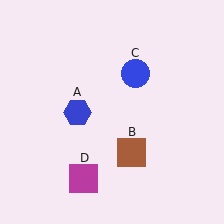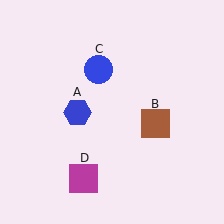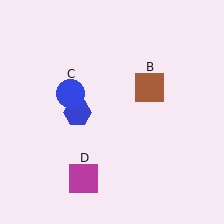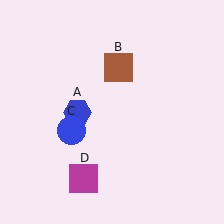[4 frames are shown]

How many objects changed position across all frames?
2 objects changed position: brown square (object B), blue circle (object C).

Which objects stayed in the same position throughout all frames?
Blue hexagon (object A) and magenta square (object D) remained stationary.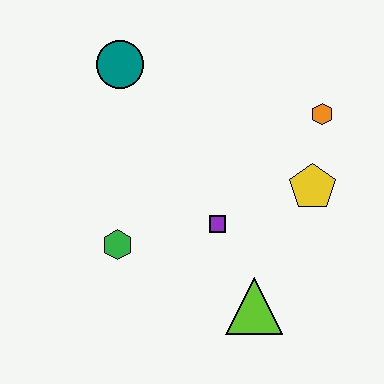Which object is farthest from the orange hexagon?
The green hexagon is farthest from the orange hexagon.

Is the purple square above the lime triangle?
Yes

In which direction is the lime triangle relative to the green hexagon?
The lime triangle is to the right of the green hexagon.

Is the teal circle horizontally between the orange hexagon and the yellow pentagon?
No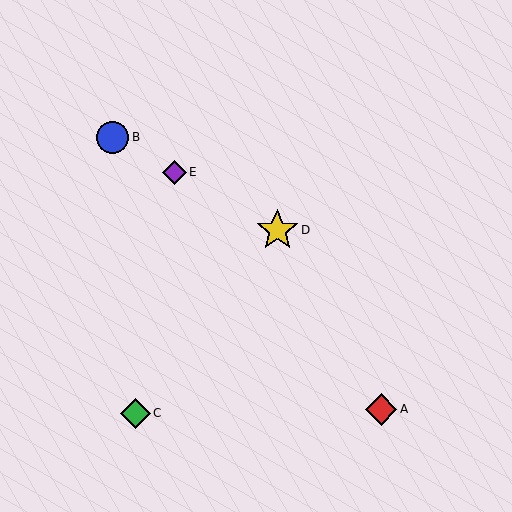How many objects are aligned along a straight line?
3 objects (B, D, E) are aligned along a straight line.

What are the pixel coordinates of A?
Object A is at (381, 409).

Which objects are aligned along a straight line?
Objects B, D, E are aligned along a straight line.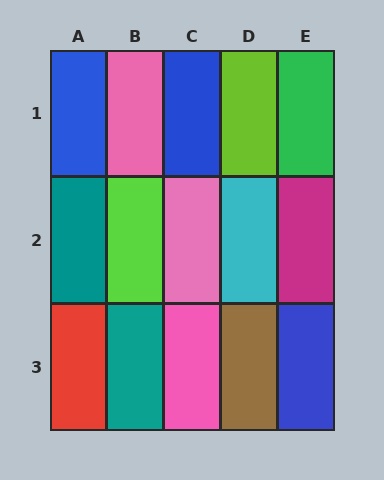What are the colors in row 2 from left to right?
Teal, lime, pink, cyan, magenta.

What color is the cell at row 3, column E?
Blue.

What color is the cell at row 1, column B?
Pink.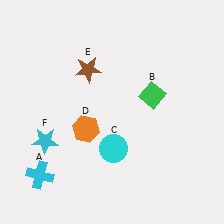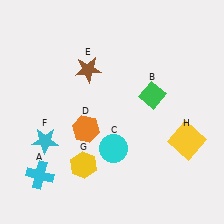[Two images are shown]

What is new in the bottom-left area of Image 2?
A yellow hexagon (G) was added in the bottom-left area of Image 2.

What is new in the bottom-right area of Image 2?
A yellow square (H) was added in the bottom-right area of Image 2.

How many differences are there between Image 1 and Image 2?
There are 2 differences between the two images.